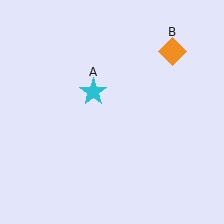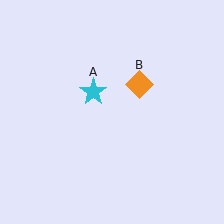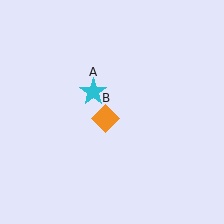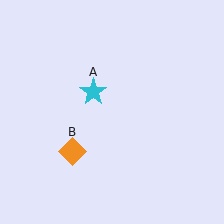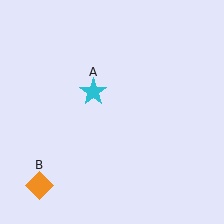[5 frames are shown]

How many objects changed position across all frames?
1 object changed position: orange diamond (object B).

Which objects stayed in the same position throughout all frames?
Cyan star (object A) remained stationary.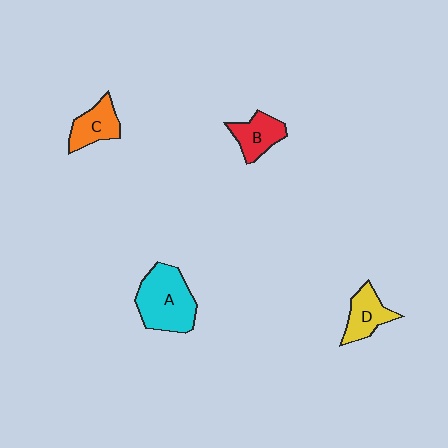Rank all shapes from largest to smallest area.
From largest to smallest: A (cyan), C (orange), D (yellow), B (red).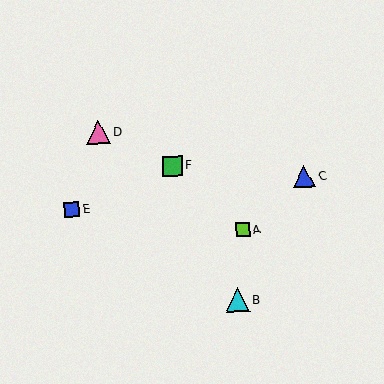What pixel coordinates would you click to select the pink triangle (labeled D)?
Click at (98, 132) to select the pink triangle D.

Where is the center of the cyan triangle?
The center of the cyan triangle is at (237, 300).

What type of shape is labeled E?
Shape E is a blue square.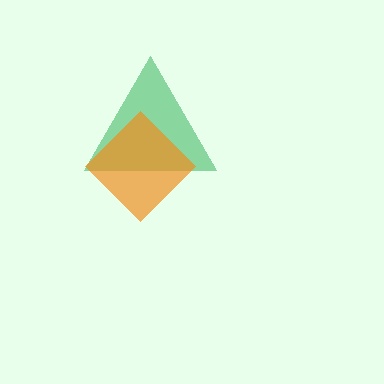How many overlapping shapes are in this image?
There are 2 overlapping shapes in the image.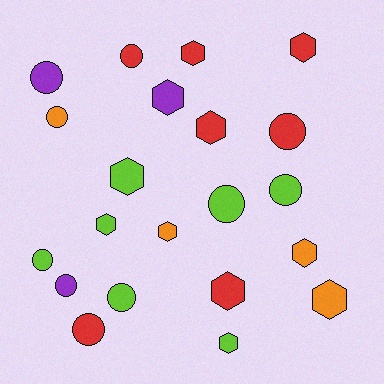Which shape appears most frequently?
Hexagon, with 11 objects.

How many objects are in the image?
There are 21 objects.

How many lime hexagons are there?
There are 3 lime hexagons.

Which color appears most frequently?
Red, with 7 objects.